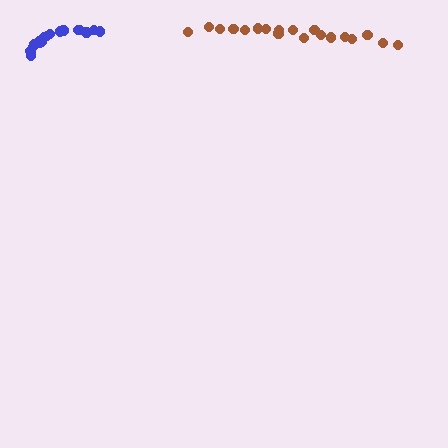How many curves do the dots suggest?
There are 2 distinct paths.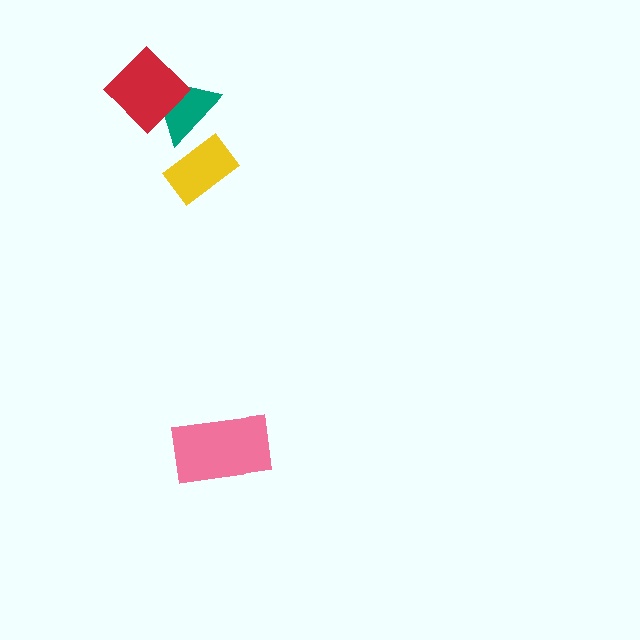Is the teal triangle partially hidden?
Yes, it is partially covered by another shape.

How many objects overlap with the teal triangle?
2 objects overlap with the teal triangle.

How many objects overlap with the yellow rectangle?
1 object overlaps with the yellow rectangle.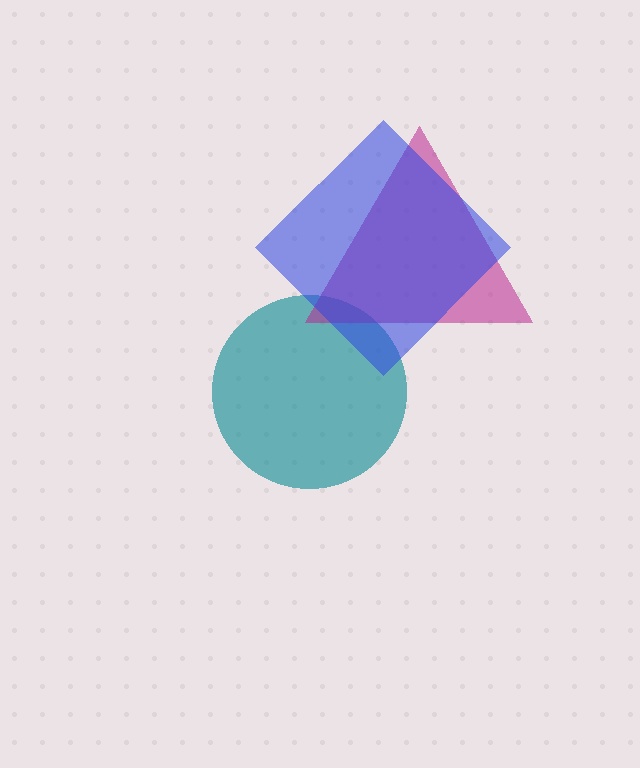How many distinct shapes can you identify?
There are 3 distinct shapes: a teal circle, a magenta triangle, a blue diamond.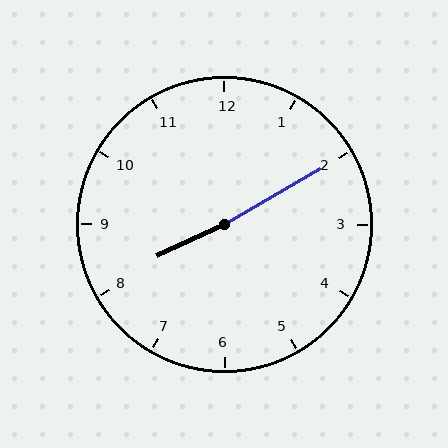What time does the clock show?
8:10.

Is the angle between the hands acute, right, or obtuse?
It is obtuse.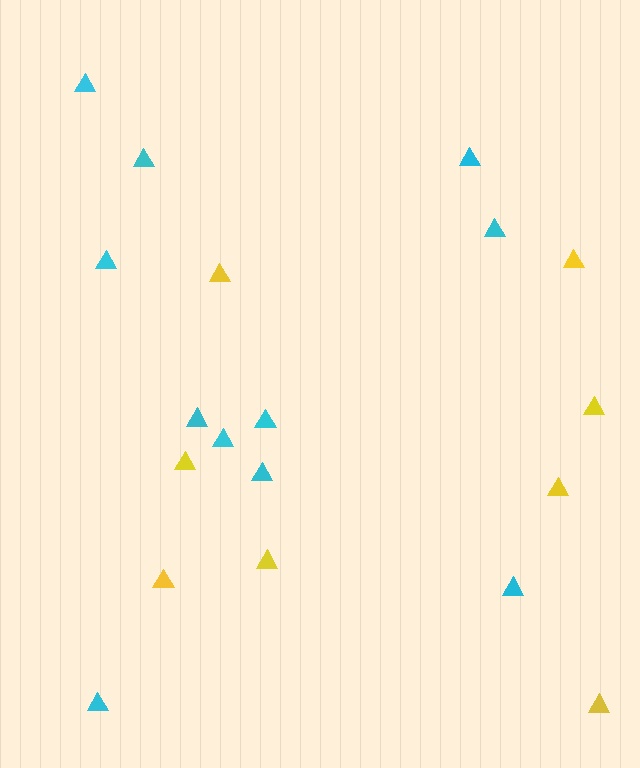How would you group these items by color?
There are 2 groups: one group of cyan triangles (11) and one group of yellow triangles (8).